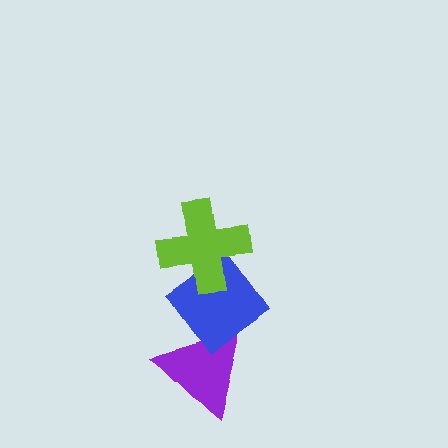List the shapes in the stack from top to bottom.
From top to bottom: the lime cross, the blue diamond, the purple triangle.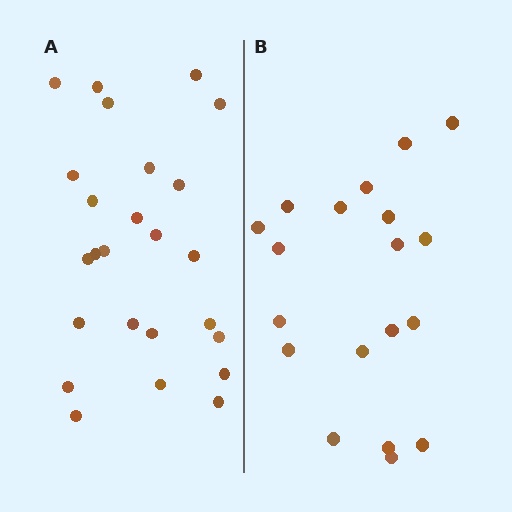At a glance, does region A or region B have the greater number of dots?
Region A (the left region) has more dots.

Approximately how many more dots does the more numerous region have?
Region A has about 6 more dots than region B.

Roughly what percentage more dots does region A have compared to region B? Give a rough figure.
About 30% more.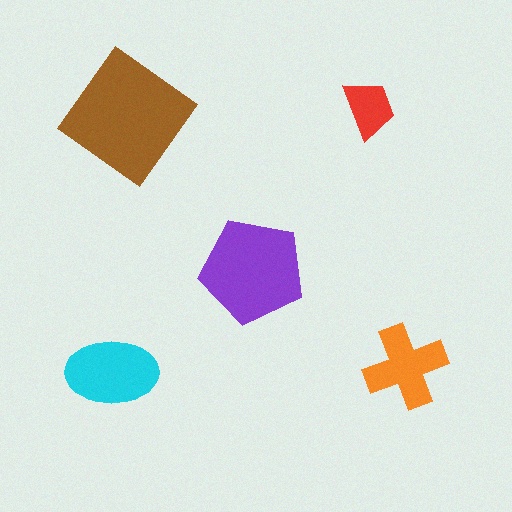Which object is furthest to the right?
The orange cross is rightmost.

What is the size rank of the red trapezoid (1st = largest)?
5th.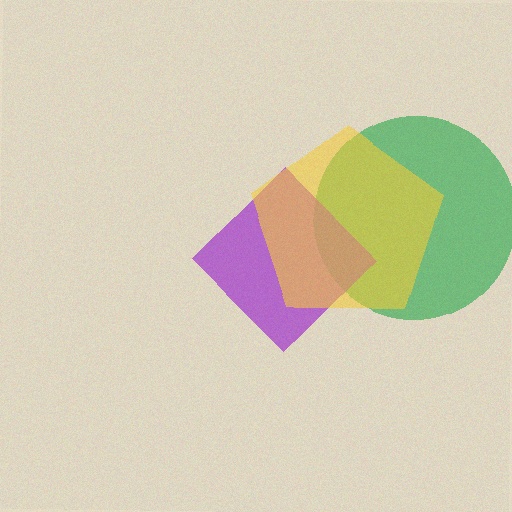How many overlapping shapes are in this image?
There are 3 overlapping shapes in the image.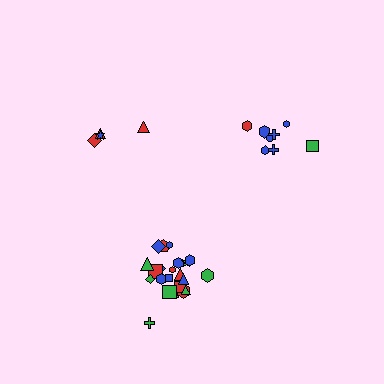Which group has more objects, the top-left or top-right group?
The top-right group.